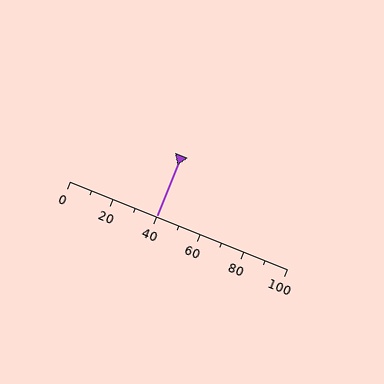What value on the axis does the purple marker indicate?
The marker indicates approximately 40.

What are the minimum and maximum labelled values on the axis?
The axis runs from 0 to 100.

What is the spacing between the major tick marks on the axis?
The major ticks are spaced 20 apart.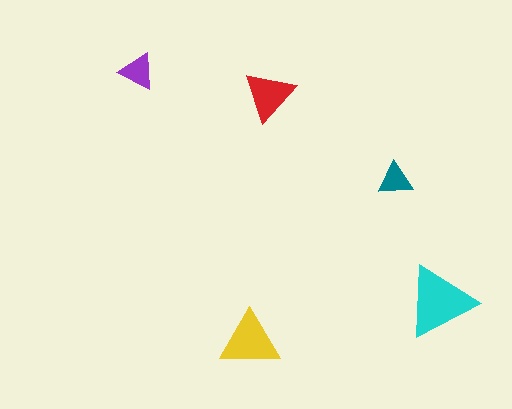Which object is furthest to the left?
The purple triangle is leftmost.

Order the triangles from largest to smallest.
the cyan one, the yellow one, the red one, the purple one, the teal one.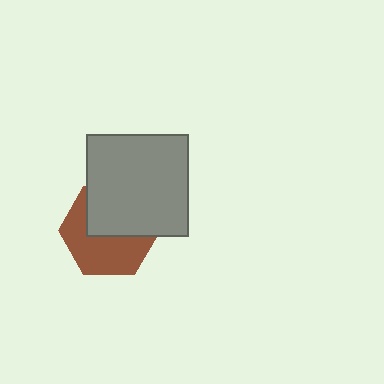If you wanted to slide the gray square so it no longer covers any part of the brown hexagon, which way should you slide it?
Slide it up — that is the most direct way to separate the two shapes.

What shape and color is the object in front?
The object in front is a gray square.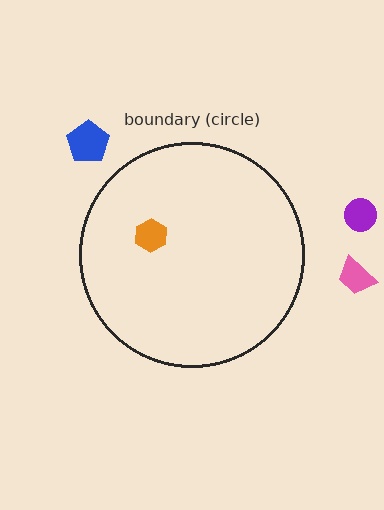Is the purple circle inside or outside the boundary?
Outside.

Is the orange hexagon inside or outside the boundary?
Inside.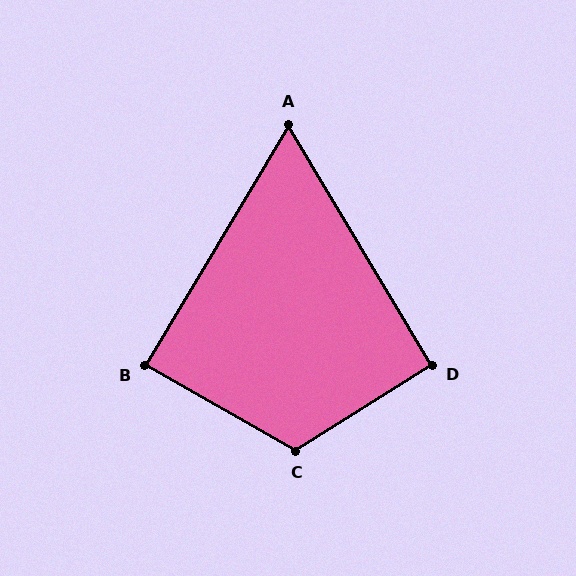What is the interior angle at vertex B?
Approximately 89 degrees (approximately right).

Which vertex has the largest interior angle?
C, at approximately 118 degrees.